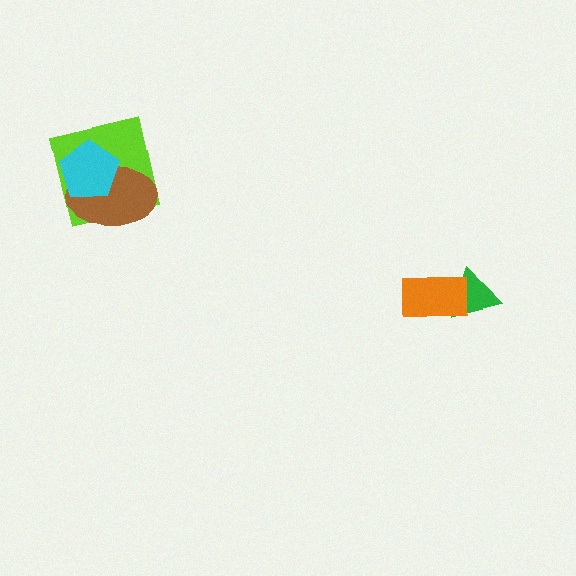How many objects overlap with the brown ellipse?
2 objects overlap with the brown ellipse.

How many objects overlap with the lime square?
2 objects overlap with the lime square.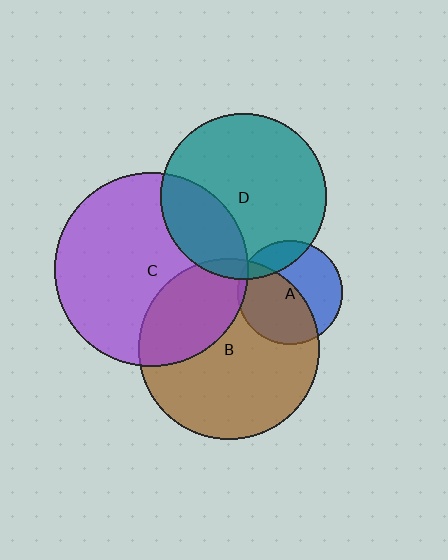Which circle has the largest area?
Circle C (purple).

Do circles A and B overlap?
Yes.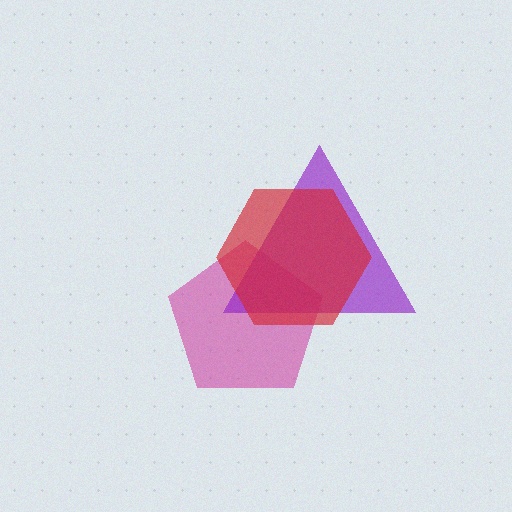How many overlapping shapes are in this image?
There are 3 overlapping shapes in the image.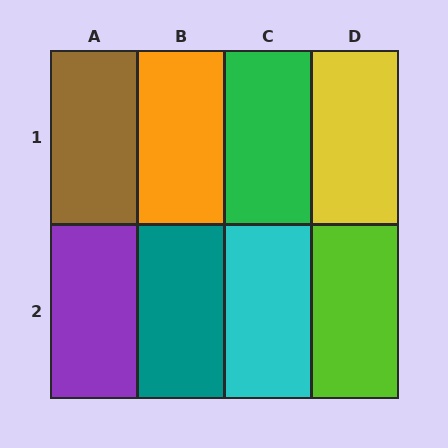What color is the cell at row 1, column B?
Orange.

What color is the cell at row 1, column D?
Yellow.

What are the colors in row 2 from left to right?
Purple, teal, cyan, lime.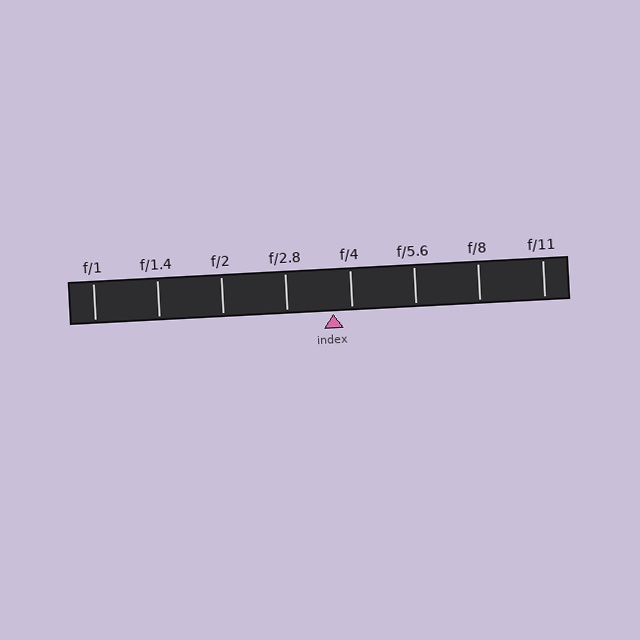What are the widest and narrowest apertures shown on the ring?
The widest aperture shown is f/1 and the narrowest is f/11.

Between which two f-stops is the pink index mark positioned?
The index mark is between f/2.8 and f/4.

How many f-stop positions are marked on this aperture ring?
There are 8 f-stop positions marked.